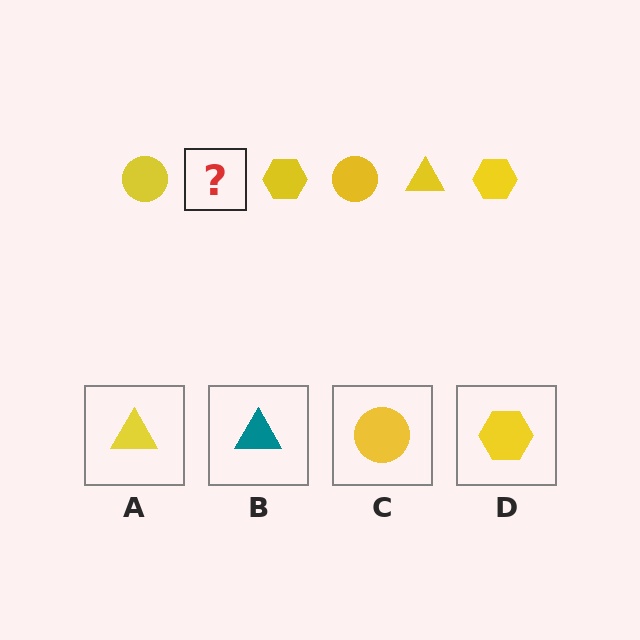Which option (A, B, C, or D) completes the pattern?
A.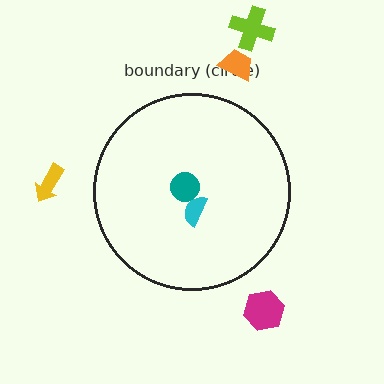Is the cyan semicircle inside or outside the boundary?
Inside.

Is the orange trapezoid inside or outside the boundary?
Outside.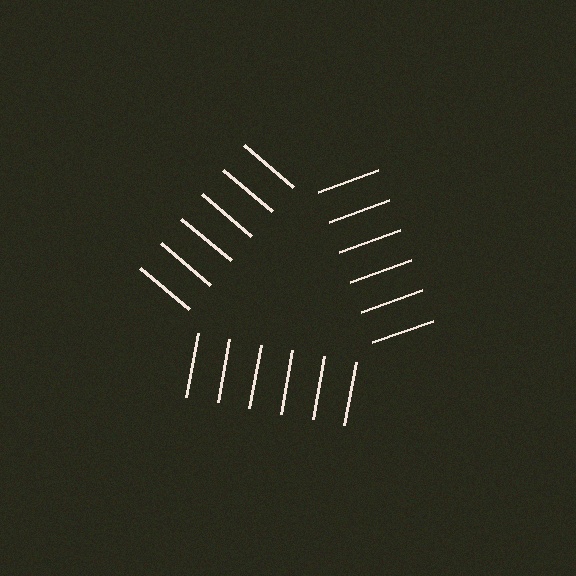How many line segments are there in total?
18 — 6 along each of the 3 edges.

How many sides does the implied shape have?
3 sides — the line-ends trace a triangle.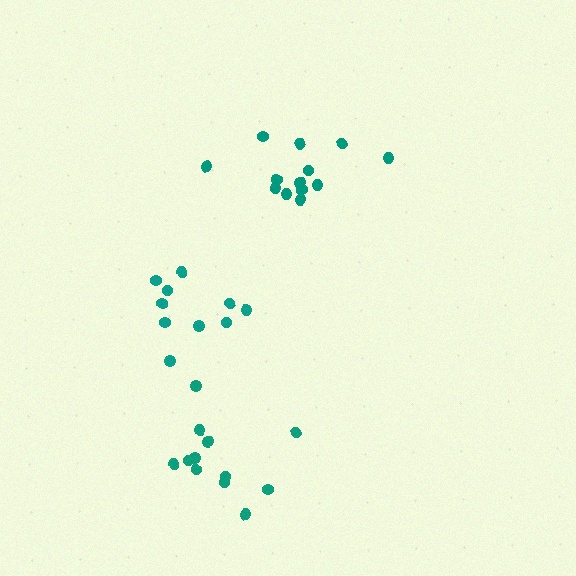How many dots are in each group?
Group 1: 10 dots, Group 2: 13 dots, Group 3: 12 dots (35 total).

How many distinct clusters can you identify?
There are 3 distinct clusters.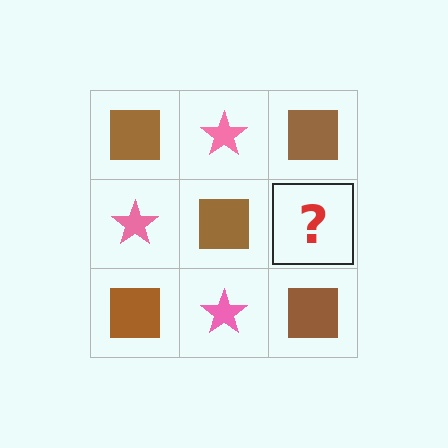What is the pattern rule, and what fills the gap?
The rule is that it alternates brown square and pink star in a checkerboard pattern. The gap should be filled with a pink star.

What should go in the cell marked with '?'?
The missing cell should contain a pink star.